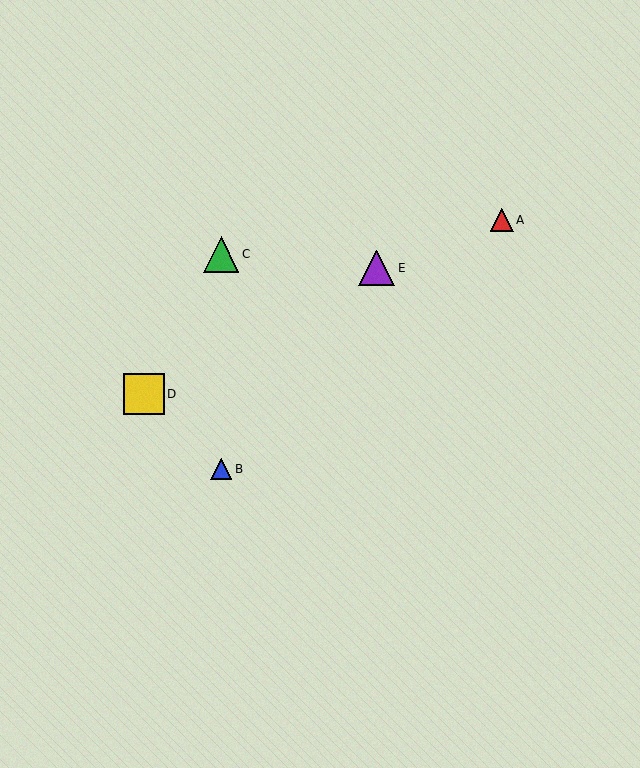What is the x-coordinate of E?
Object E is at x≈377.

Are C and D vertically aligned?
No, C is at x≈221 and D is at x≈144.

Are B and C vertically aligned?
Yes, both are at x≈221.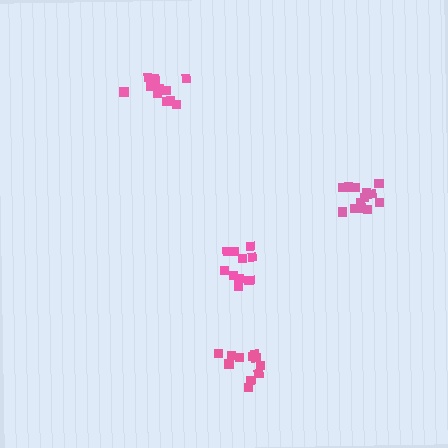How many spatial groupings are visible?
There are 4 spatial groupings.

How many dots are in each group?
Group 1: 13 dots, Group 2: 11 dots, Group 3: 13 dots, Group 4: 11 dots (48 total).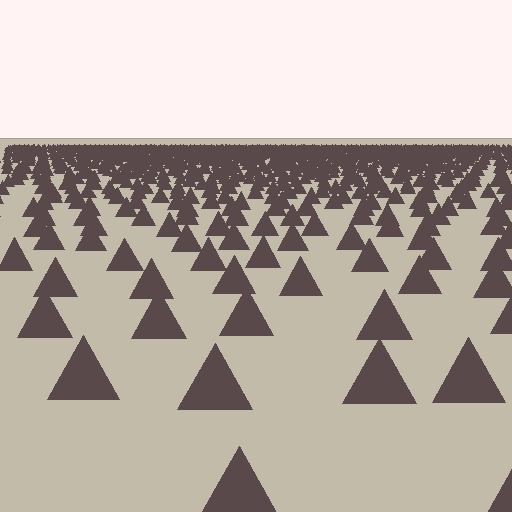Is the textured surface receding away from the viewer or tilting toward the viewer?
The surface is receding away from the viewer. Texture elements get smaller and denser toward the top.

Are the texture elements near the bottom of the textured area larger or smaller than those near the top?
Larger. Near the bottom, elements are closer to the viewer and appear at a bigger on-screen size.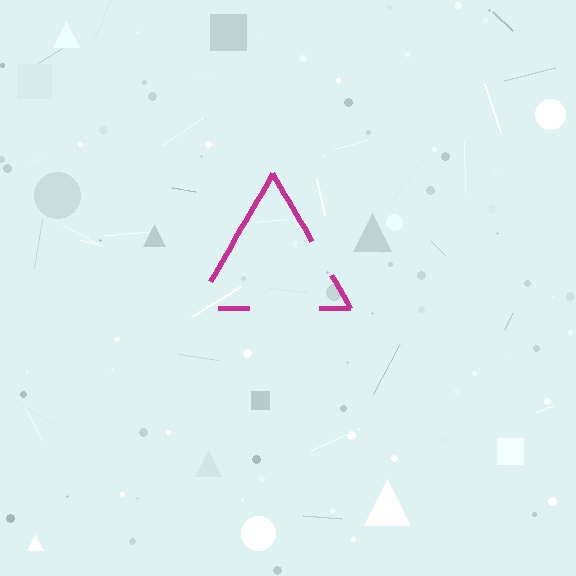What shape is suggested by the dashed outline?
The dashed outline suggests a triangle.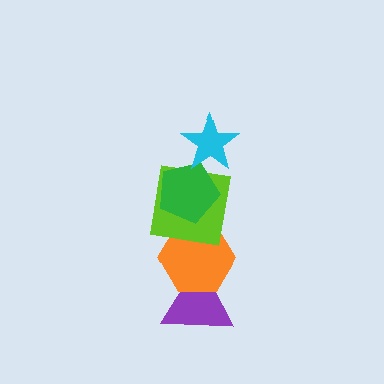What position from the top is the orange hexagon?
The orange hexagon is 4th from the top.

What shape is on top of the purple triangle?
The orange hexagon is on top of the purple triangle.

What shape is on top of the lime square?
The green pentagon is on top of the lime square.